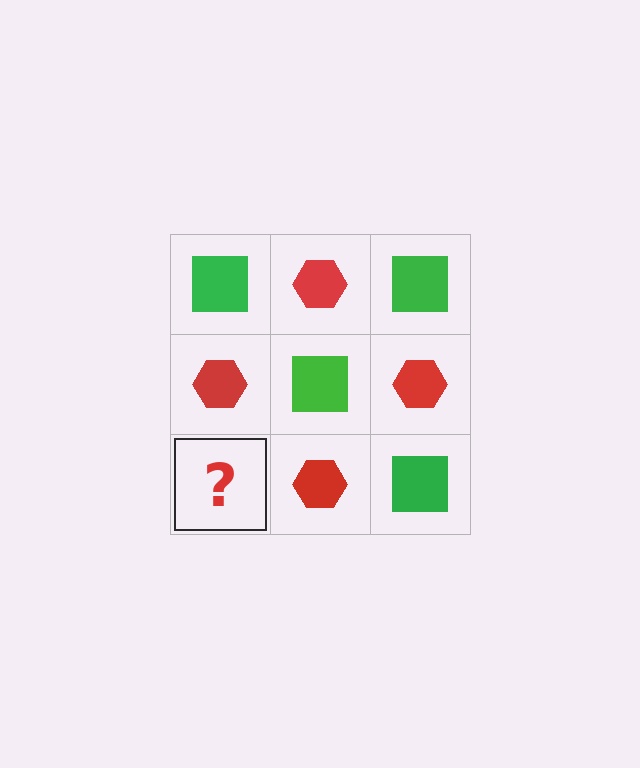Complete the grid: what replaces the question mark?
The question mark should be replaced with a green square.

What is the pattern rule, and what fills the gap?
The rule is that it alternates green square and red hexagon in a checkerboard pattern. The gap should be filled with a green square.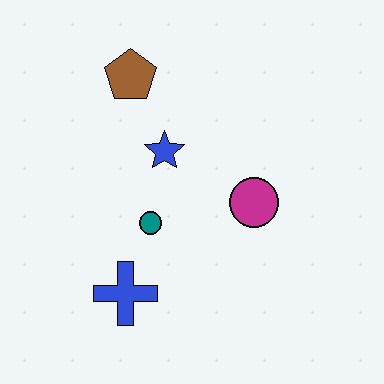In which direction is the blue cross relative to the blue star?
The blue cross is below the blue star.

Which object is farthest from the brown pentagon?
The blue cross is farthest from the brown pentagon.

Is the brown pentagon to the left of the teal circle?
Yes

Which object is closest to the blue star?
The teal circle is closest to the blue star.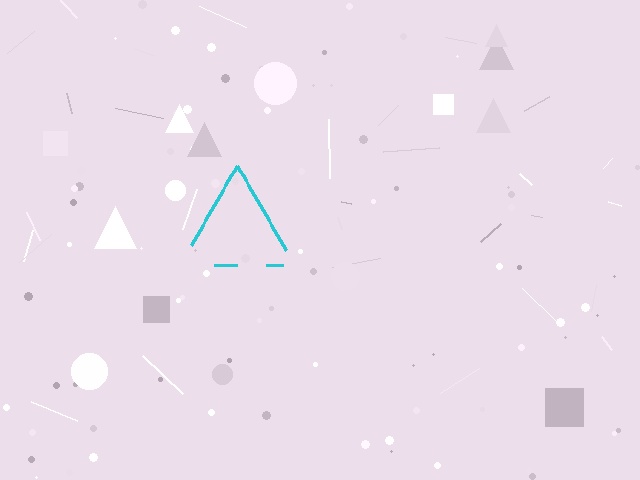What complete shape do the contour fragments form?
The contour fragments form a triangle.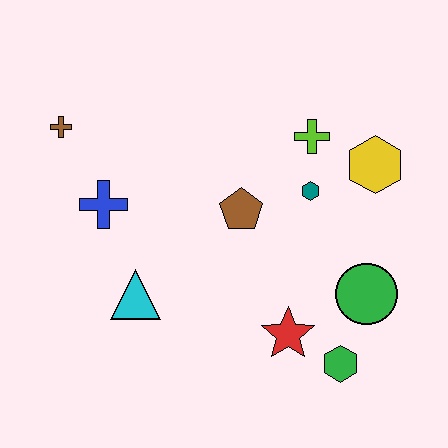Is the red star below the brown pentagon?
Yes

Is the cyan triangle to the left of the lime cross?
Yes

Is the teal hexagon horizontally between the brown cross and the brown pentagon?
No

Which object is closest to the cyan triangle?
The blue cross is closest to the cyan triangle.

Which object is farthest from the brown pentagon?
The brown cross is farthest from the brown pentagon.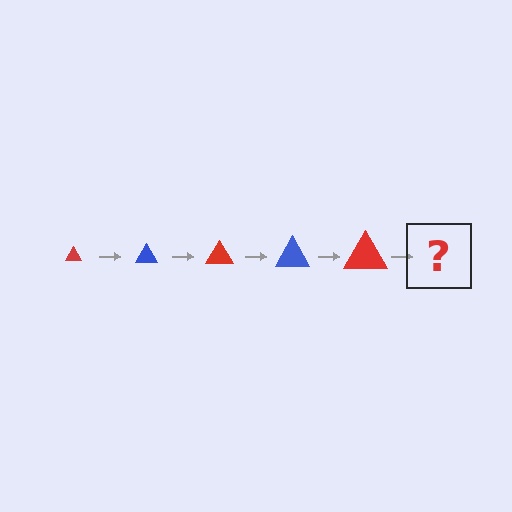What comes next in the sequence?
The next element should be a blue triangle, larger than the previous one.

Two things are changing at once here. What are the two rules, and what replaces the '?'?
The two rules are that the triangle grows larger each step and the color cycles through red and blue. The '?' should be a blue triangle, larger than the previous one.